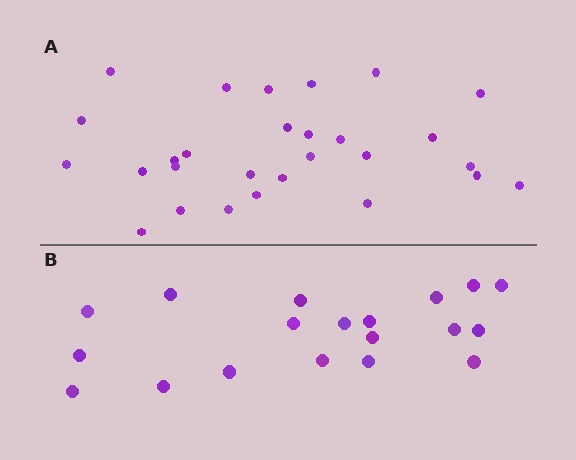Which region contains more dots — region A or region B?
Region A (the top region) has more dots.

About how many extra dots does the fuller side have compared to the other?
Region A has roughly 8 or so more dots than region B.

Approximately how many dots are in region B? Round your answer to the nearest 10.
About 20 dots. (The exact count is 19, which rounds to 20.)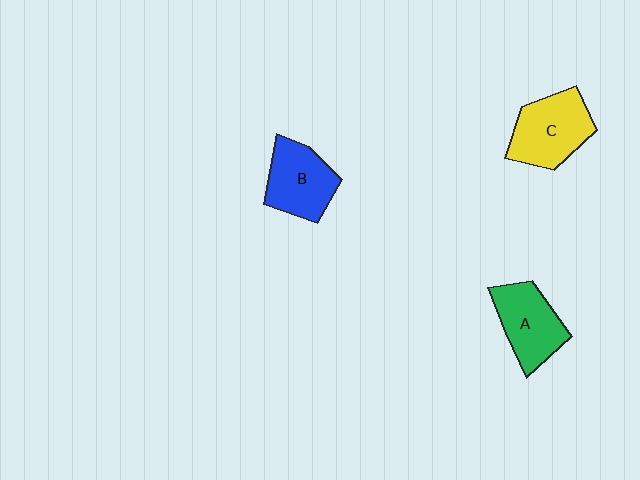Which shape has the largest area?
Shape C (yellow).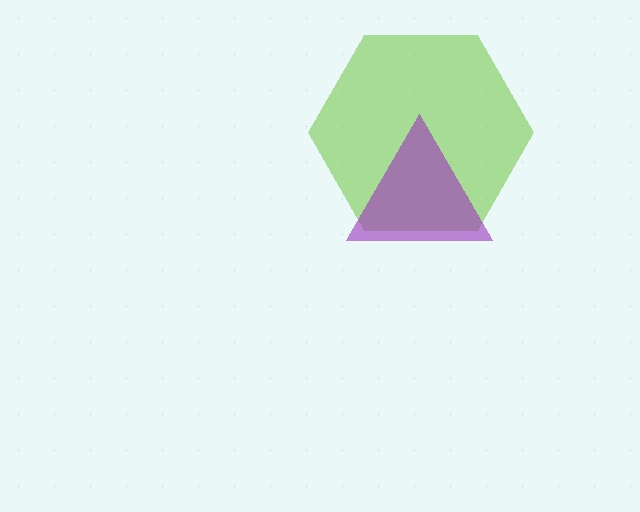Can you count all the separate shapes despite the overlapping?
Yes, there are 2 separate shapes.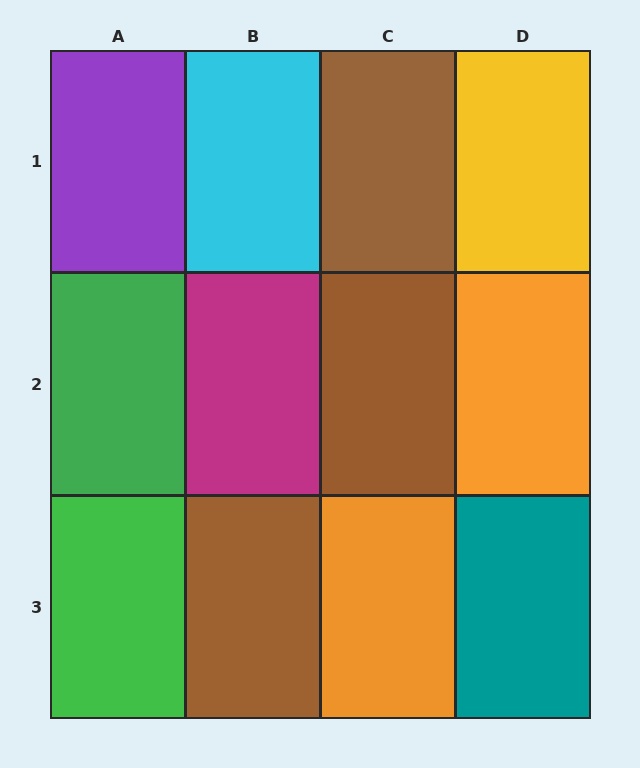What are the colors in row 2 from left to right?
Green, magenta, brown, orange.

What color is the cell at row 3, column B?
Brown.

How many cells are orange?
2 cells are orange.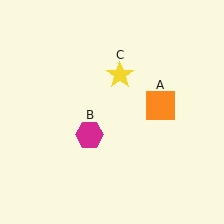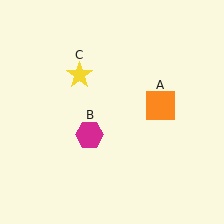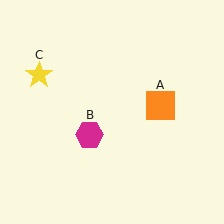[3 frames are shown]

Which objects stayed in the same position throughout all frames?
Orange square (object A) and magenta hexagon (object B) remained stationary.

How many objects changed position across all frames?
1 object changed position: yellow star (object C).